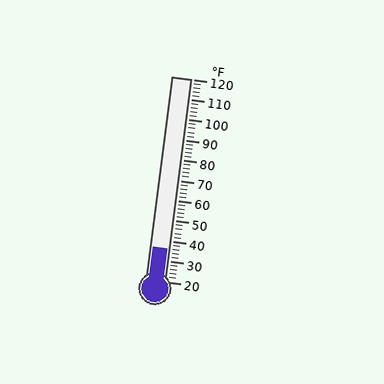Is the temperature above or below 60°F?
The temperature is below 60°F.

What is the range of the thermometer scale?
The thermometer scale ranges from 20°F to 120°F.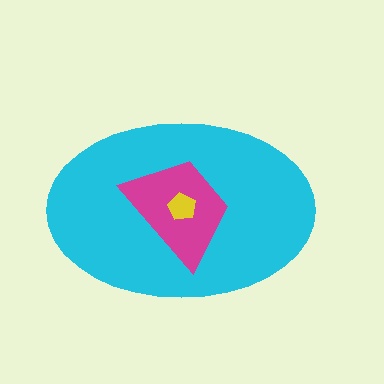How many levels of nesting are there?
3.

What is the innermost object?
The yellow pentagon.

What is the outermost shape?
The cyan ellipse.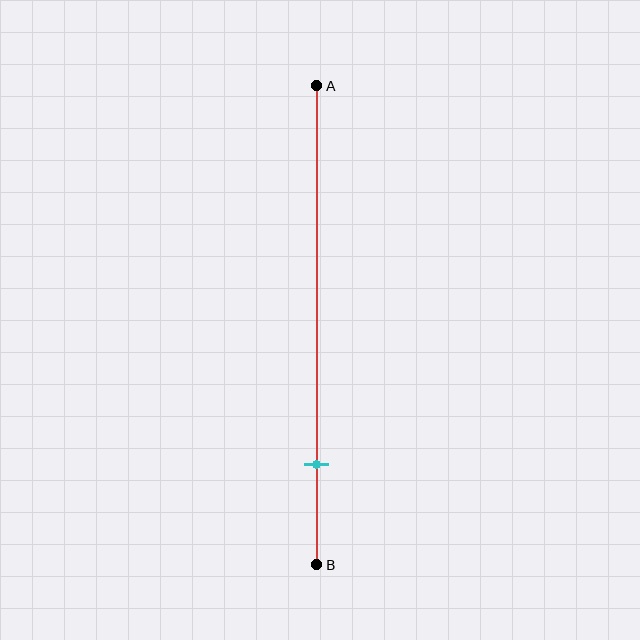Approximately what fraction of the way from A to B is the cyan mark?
The cyan mark is approximately 80% of the way from A to B.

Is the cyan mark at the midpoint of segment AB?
No, the mark is at about 80% from A, not at the 50% midpoint.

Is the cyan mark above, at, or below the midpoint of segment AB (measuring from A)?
The cyan mark is below the midpoint of segment AB.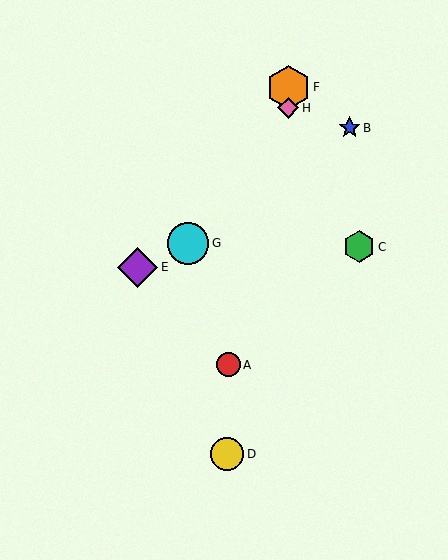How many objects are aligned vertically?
2 objects (F, H) are aligned vertically.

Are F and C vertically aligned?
No, F is at x≈288 and C is at x≈359.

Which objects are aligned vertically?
Objects F, H are aligned vertically.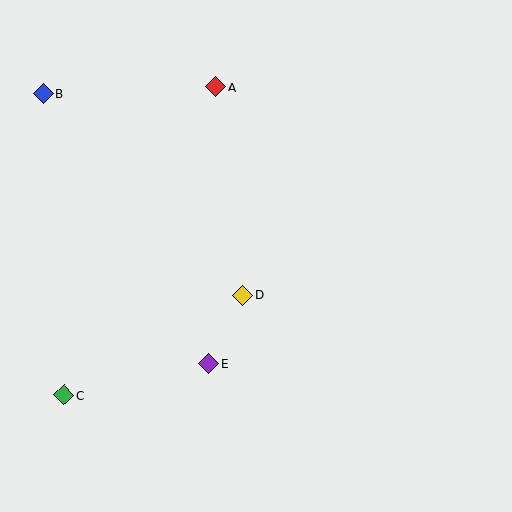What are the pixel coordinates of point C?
Point C is at (64, 395).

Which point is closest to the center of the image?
Point D at (243, 295) is closest to the center.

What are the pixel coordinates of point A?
Point A is at (216, 87).